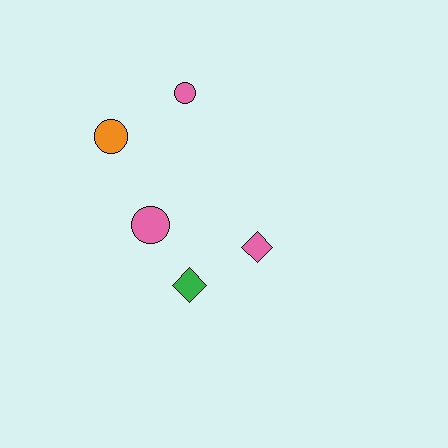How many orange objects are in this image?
There is 1 orange object.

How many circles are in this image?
There are 3 circles.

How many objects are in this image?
There are 5 objects.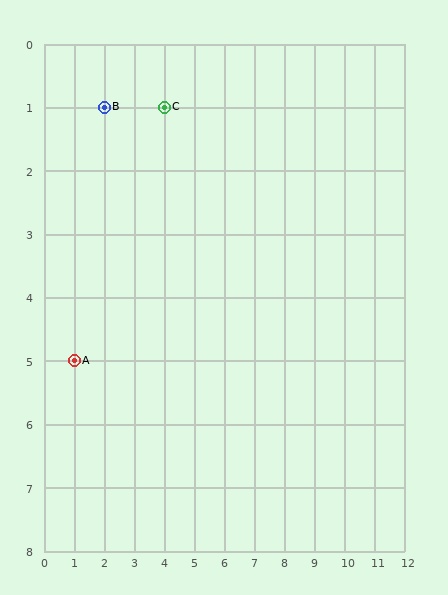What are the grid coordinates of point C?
Point C is at grid coordinates (4, 1).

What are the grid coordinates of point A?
Point A is at grid coordinates (1, 5).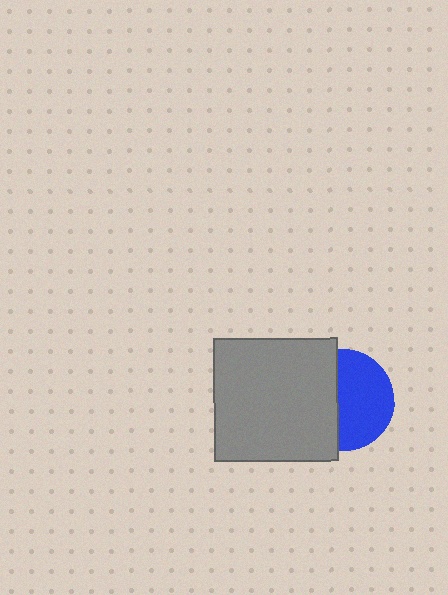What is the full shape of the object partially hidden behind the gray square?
The partially hidden object is a blue circle.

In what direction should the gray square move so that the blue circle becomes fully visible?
The gray square should move left. That is the shortest direction to clear the overlap and leave the blue circle fully visible.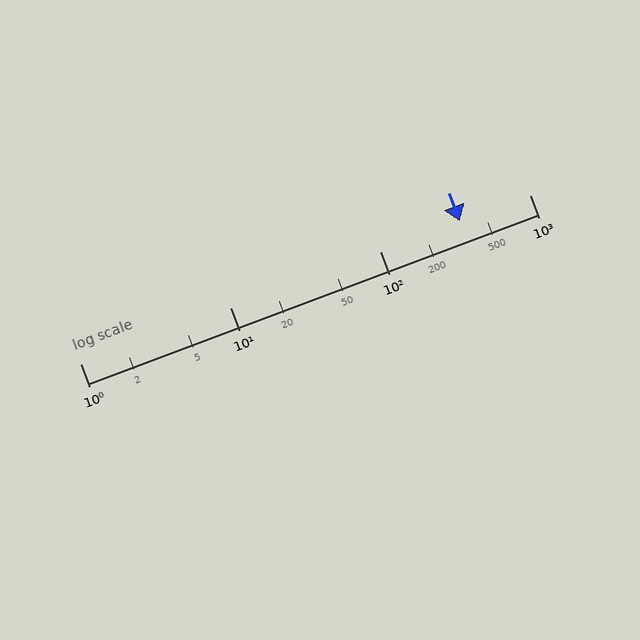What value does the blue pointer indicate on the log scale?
The pointer indicates approximately 340.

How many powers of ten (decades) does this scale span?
The scale spans 3 decades, from 1 to 1000.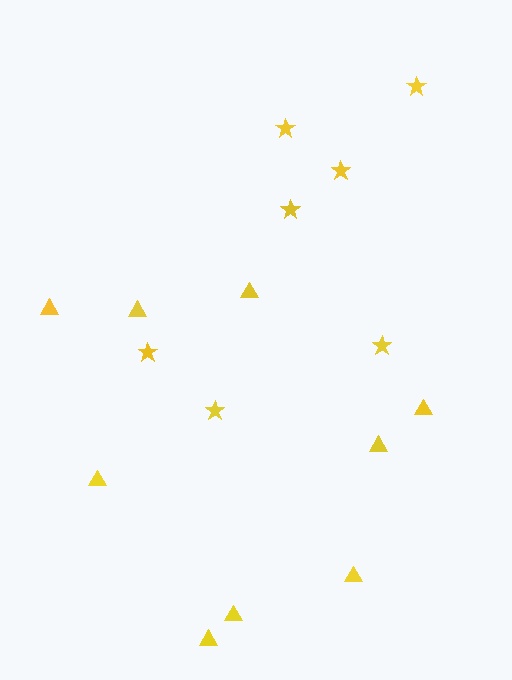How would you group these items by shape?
There are 2 groups: one group of stars (7) and one group of triangles (9).